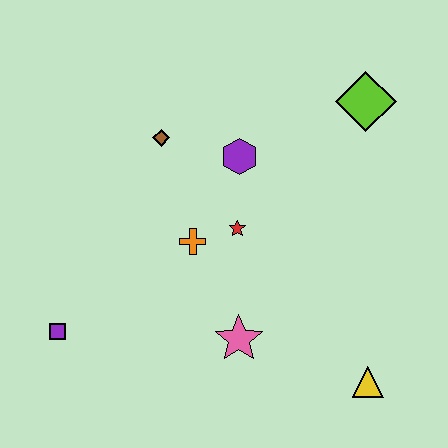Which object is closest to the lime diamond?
The purple hexagon is closest to the lime diamond.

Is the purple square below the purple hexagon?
Yes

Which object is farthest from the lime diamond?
The purple square is farthest from the lime diamond.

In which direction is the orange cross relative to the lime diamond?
The orange cross is to the left of the lime diamond.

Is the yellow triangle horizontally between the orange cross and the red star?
No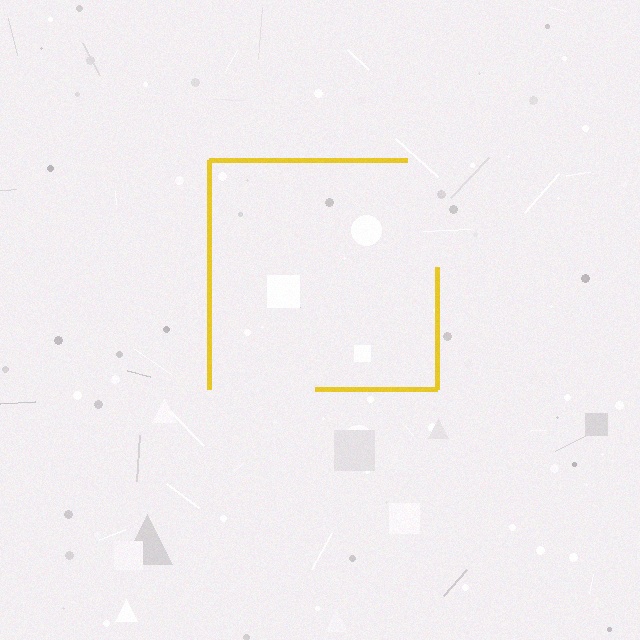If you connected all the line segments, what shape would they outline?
They would outline a square.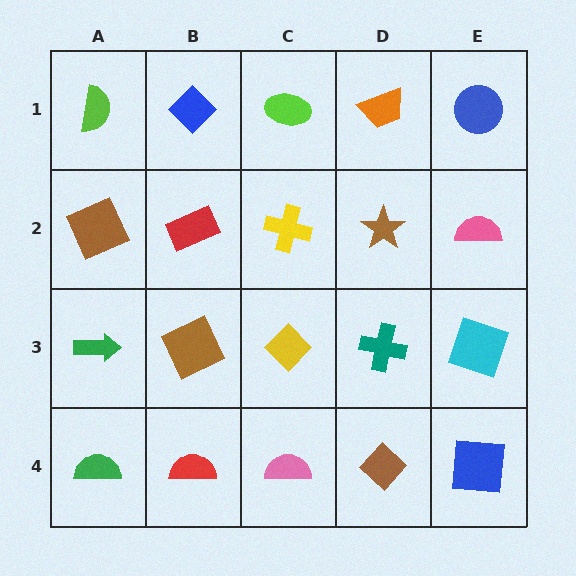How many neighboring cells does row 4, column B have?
3.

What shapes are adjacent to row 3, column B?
A red rectangle (row 2, column B), a red semicircle (row 4, column B), a green arrow (row 3, column A), a yellow diamond (row 3, column C).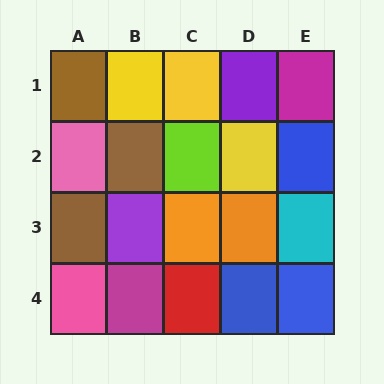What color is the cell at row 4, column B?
Magenta.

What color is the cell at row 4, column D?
Blue.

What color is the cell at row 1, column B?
Yellow.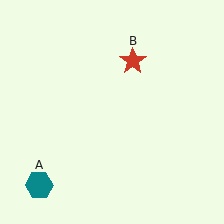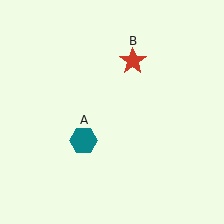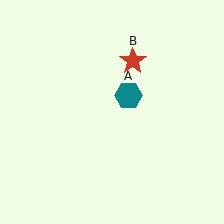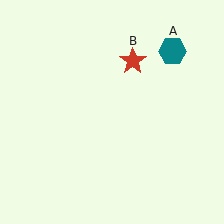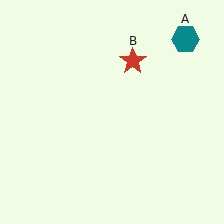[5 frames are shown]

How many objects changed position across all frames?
1 object changed position: teal hexagon (object A).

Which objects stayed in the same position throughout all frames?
Red star (object B) remained stationary.